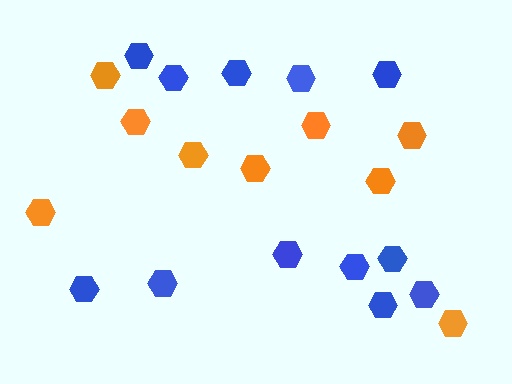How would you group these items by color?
There are 2 groups: one group of blue hexagons (12) and one group of orange hexagons (9).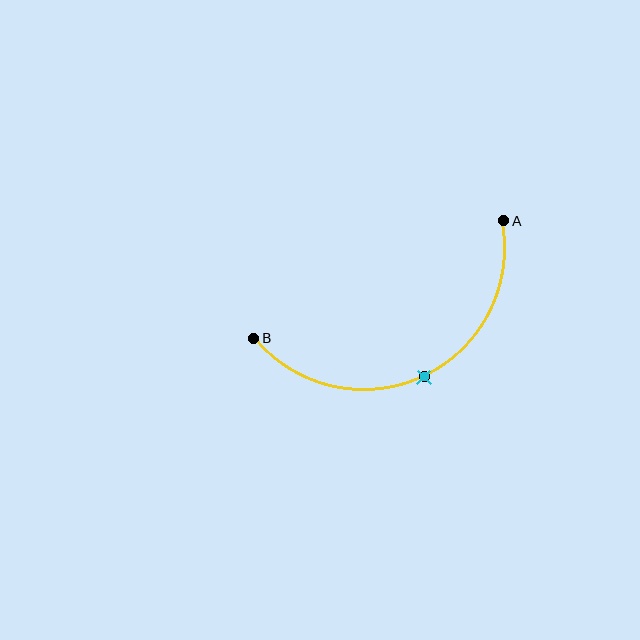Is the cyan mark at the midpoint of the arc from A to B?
Yes. The cyan mark lies on the arc at equal arc-length from both A and B — it is the arc midpoint.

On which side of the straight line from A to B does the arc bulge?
The arc bulges below the straight line connecting A and B.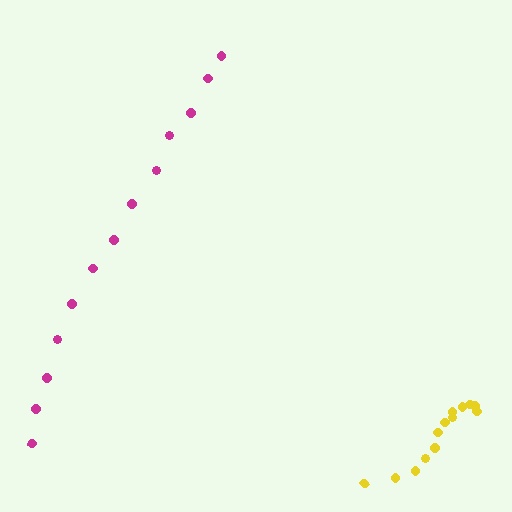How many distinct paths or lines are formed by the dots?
There are 2 distinct paths.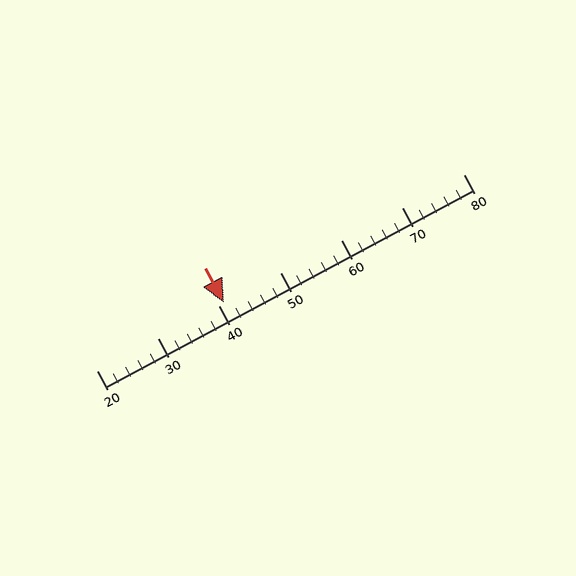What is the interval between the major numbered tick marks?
The major tick marks are spaced 10 units apart.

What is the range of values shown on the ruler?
The ruler shows values from 20 to 80.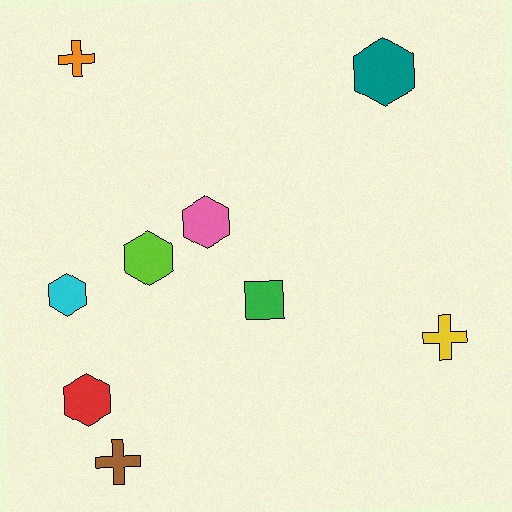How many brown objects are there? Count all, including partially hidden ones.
There is 1 brown object.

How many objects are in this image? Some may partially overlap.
There are 9 objects.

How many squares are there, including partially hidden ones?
There is 1 square.